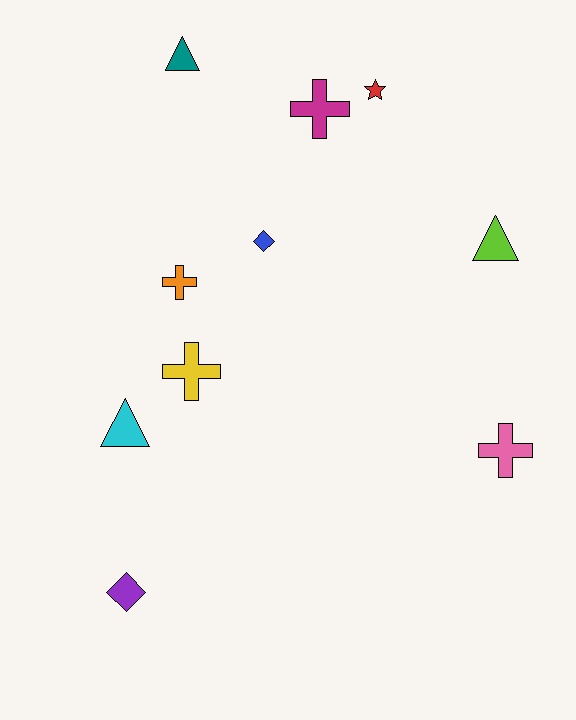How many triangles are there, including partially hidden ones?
There are 3 triangles.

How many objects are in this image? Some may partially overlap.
There are 10 objects.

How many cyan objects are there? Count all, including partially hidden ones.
There is 1 cyan object.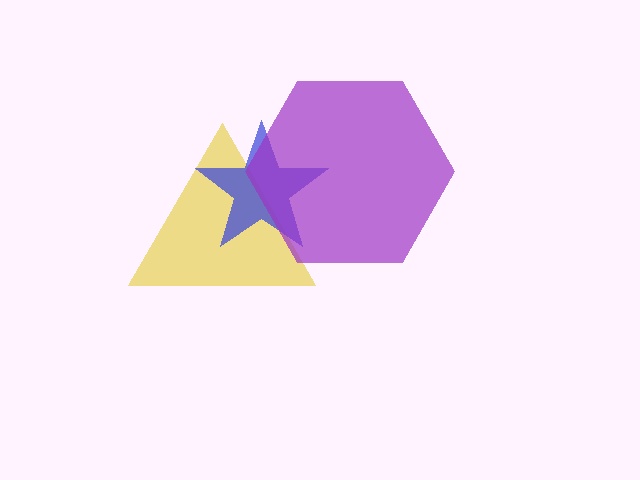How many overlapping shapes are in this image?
There are 3 overlapping shapes in the image.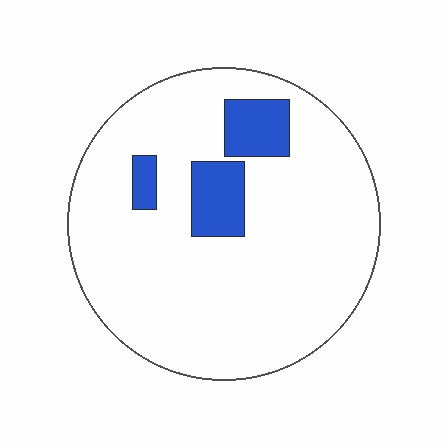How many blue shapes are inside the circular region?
3.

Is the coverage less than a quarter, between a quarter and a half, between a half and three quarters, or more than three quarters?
Less than a quarter.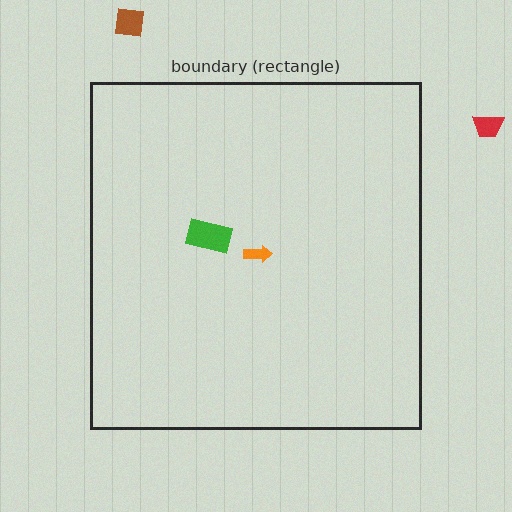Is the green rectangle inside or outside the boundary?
Inside.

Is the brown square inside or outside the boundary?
Outside.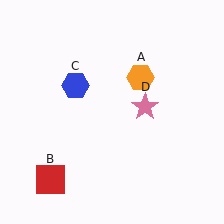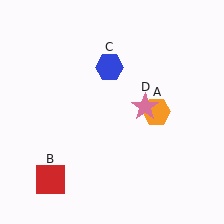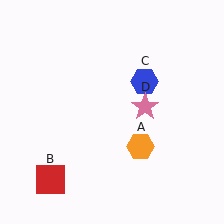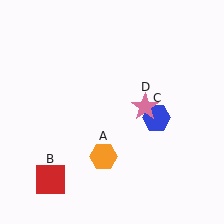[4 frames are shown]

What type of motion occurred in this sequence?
The orange hexagon (object A), blue hexagon (object C) rotated clockwise around the center of the scene.